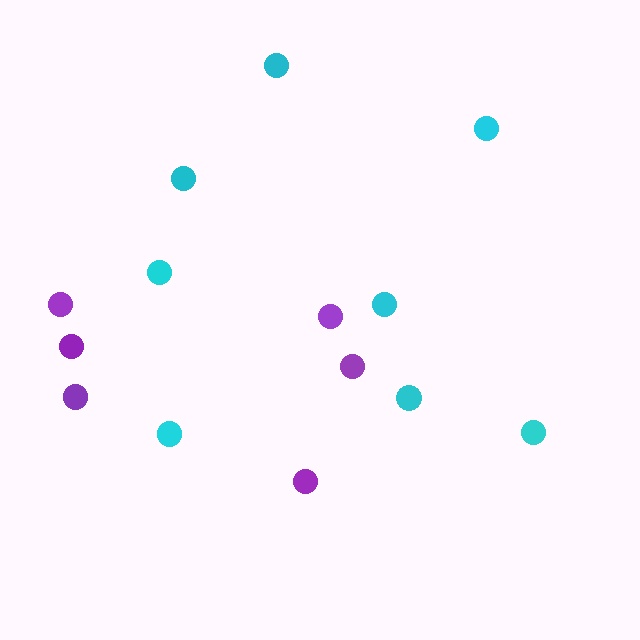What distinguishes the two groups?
There are 2 groups: one group of purple circles (6) and one group of cyan circles (8).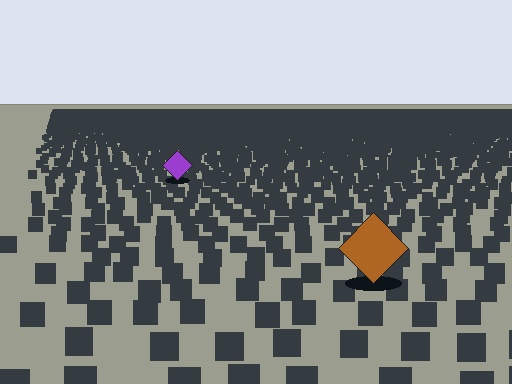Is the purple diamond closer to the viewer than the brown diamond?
No. The brown diamond is closer — you can tell from the texture gradient: the ground texture is coarser near it.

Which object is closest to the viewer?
The brown diamond is closest. The texture marks near it are larger and more spread out.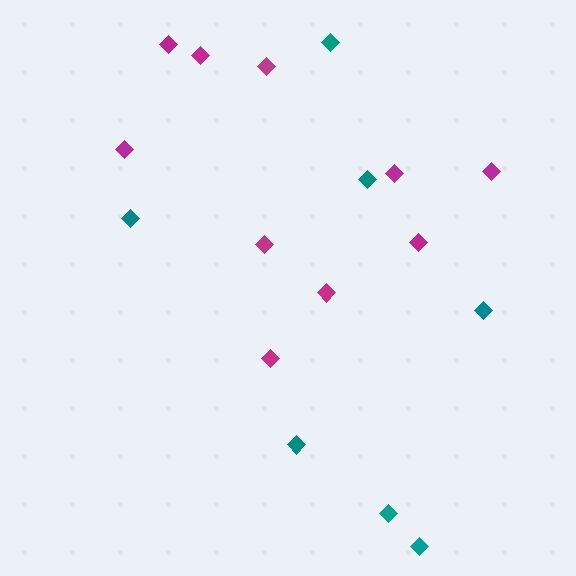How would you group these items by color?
There are 2 groups: one group of magenta diamonds (10) and one group of teal diamonds (7).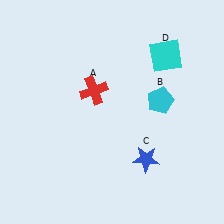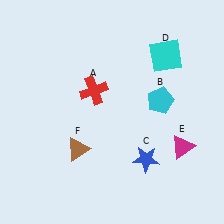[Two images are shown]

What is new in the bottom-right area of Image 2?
A magenta triangle (E) was added in the bottom-right area of Image 2.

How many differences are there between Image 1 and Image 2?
There are 2 differences between the two images.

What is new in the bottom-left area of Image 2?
A brown triangle (F) was added in the bottom-left area of Image 2.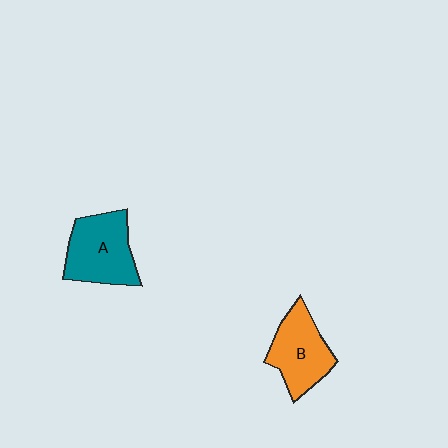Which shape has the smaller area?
Shape B (orange).